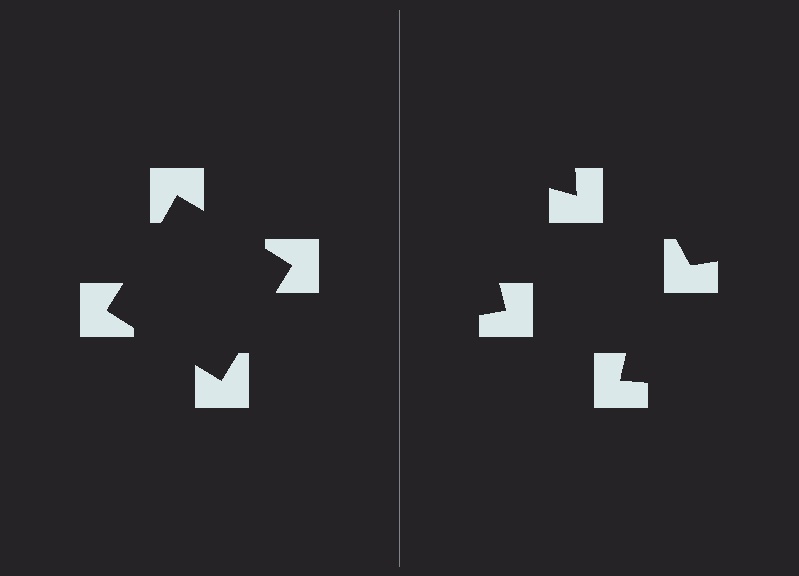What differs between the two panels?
The notched squares are positioned identically on both sides; only the wedge orientations differ. On the left they align to a square; on the right they are misaligned.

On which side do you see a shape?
An illusory square appears on the left side. On the right side the wedge cuts are rotated, so no coherent shape forms.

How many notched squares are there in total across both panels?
8 — 4 on each side.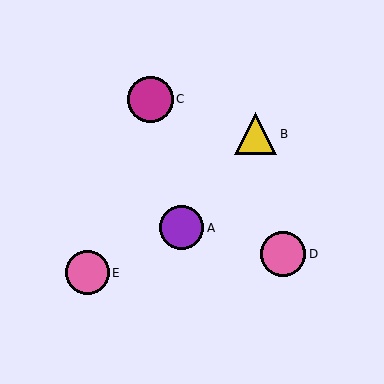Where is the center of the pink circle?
The center of the pink circle is at (88, 273).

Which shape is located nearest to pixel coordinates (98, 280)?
The pink circle (labeled E) at (88, 273) is nearest to that location.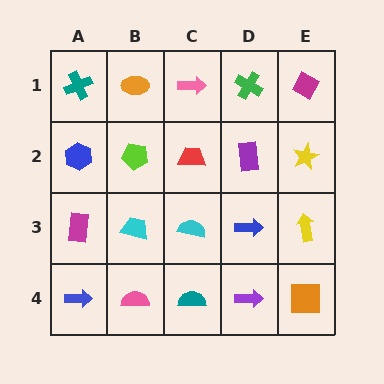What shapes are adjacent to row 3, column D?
A purple rectangle (row 2, column D), a purple arrow (row 4, column D), a cyan semicircle (row 3, column C), a yellow arrow (row 3, column E).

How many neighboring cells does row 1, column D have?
3.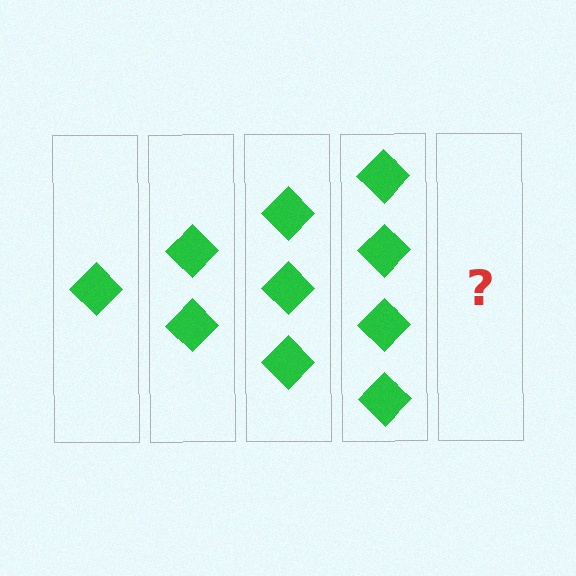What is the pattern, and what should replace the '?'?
The pattern is that each step adds one more diamond. The '?' should be 5 diamonds.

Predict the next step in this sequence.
The next step is 5 diamonds.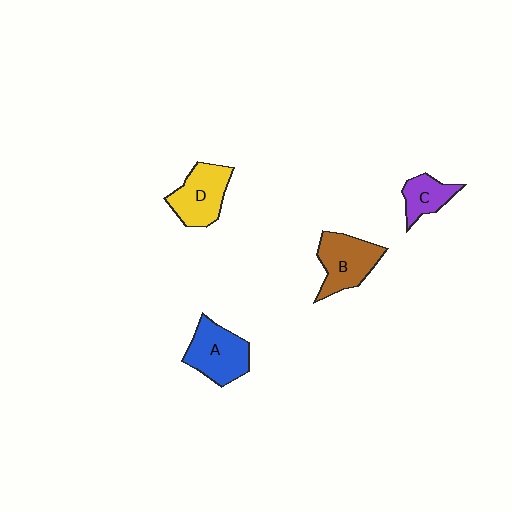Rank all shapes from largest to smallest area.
From largest to smallest: A (blue), B (brown), D (yellow), C (purple).